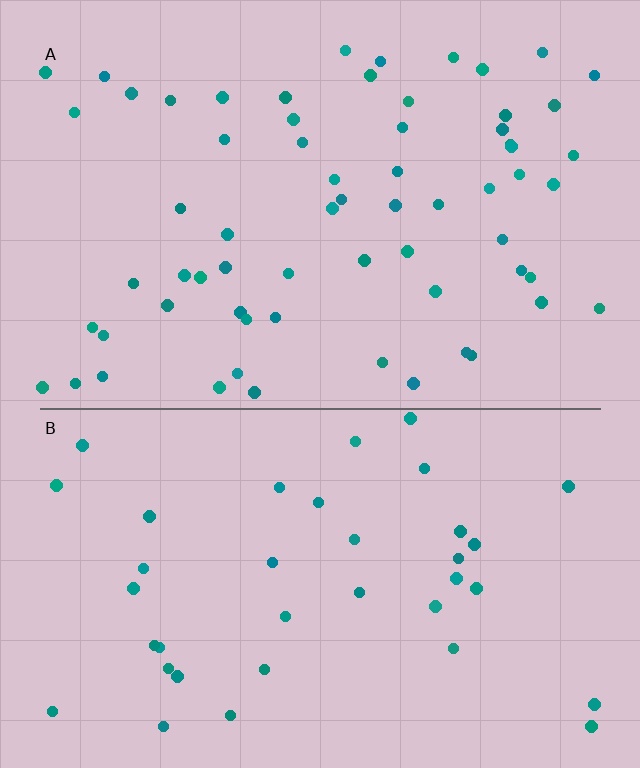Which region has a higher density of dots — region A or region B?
A (the top).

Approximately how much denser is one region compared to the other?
Approximately 1.8× — region A over region B.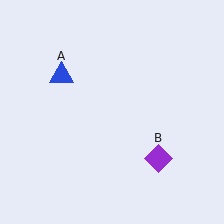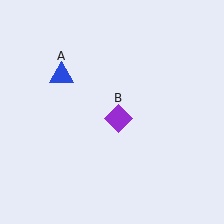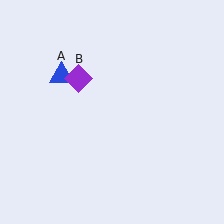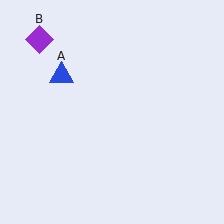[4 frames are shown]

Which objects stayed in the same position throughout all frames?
Blue triangle (object A) remained stationary.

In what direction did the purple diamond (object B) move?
The purple diamond (object B) moved up and to the left.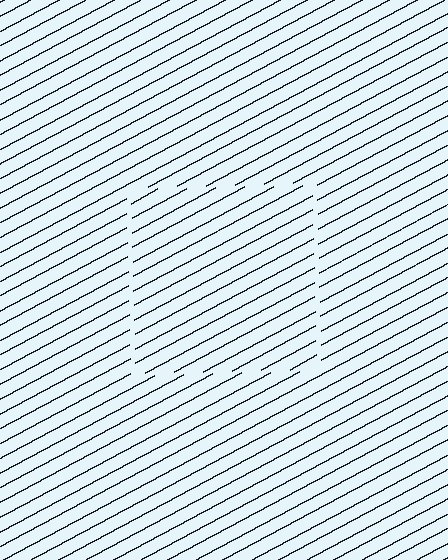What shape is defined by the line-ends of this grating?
An illusory square. The interior of the shape contains the same grating, shifted by half a period — the contour is defined by the phase discontinuity where line-ends from the inner and outer gratings abut.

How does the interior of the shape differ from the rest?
The interior of the shape contains the same grating, shifted by half a period — the contour is defined by the phase discontinuity where line-ends from the inner and outer gratings abut.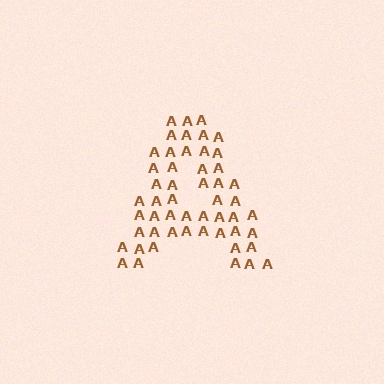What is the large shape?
The large shape is the letter A.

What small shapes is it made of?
It is made of small letter A's.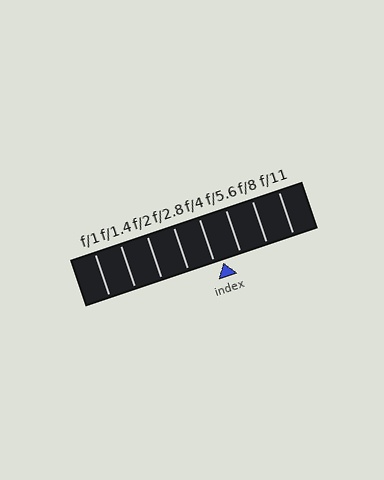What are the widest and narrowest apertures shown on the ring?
The widest aperture shown is f/1 and the narrowest is f/11.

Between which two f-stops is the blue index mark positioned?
The index mark is between f/4 and f/5.6.